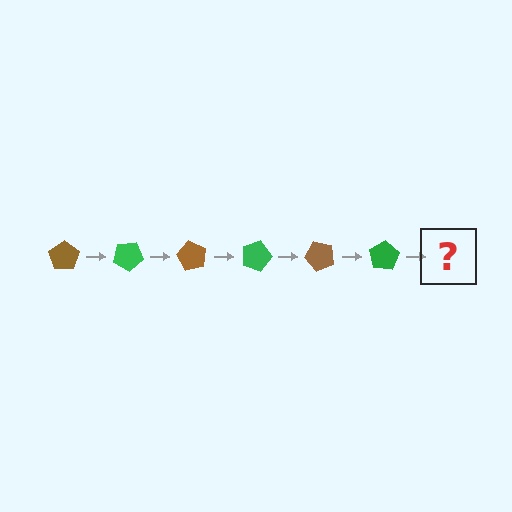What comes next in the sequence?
The next element should be a brown pentagon, rotated 180 degrees from the start.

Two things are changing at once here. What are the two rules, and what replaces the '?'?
The two rules are that it rotates 30 degrees each step and the color cycles through brown and green. The '?' should be a brown pentagon, rotated 180 degrees from the start.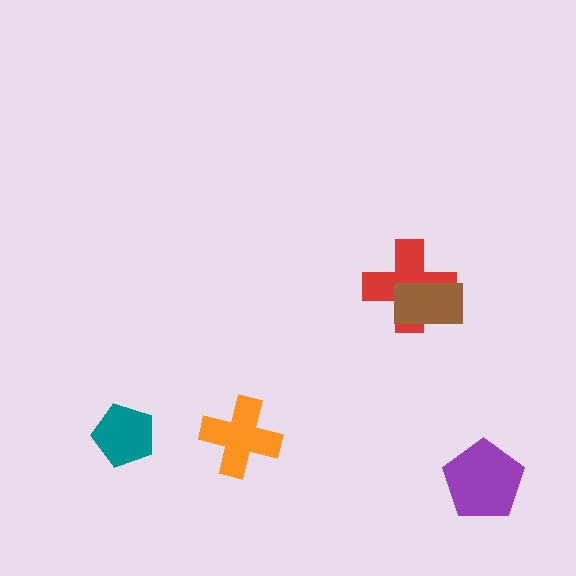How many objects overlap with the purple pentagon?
0 objects overlap with the purple pentagon.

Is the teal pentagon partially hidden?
No, no other shape covers it.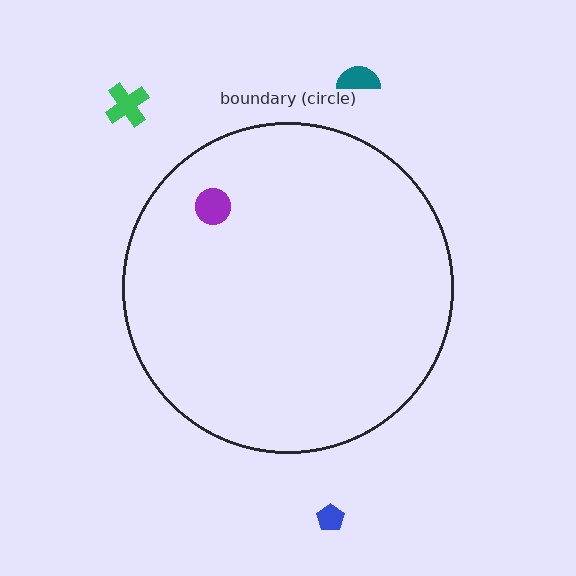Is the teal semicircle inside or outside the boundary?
Outside.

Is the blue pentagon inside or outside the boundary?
Outside.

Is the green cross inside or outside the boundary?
Outside.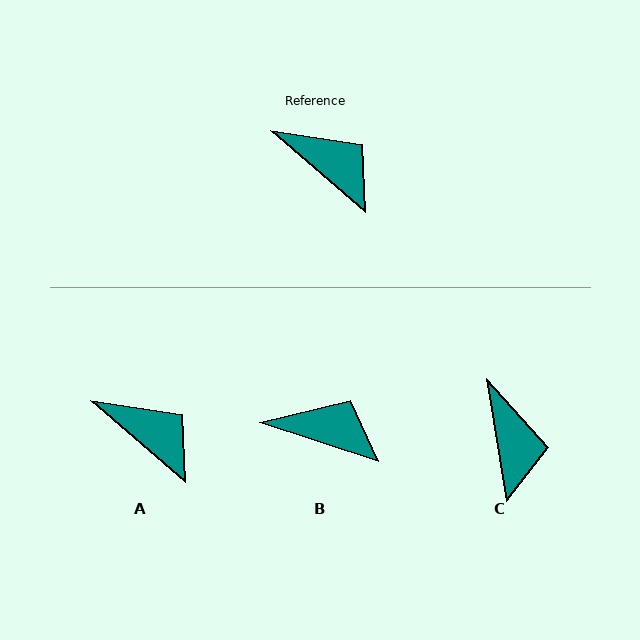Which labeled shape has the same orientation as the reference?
A.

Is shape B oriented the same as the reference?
No, it is off by about 23 degrees.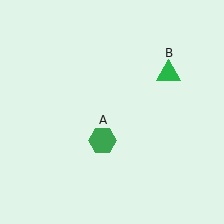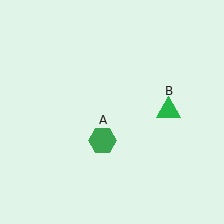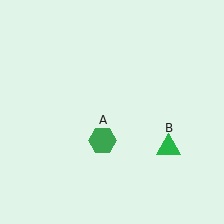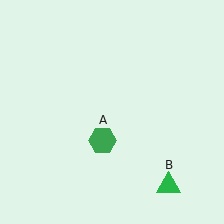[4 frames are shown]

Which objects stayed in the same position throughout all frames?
Green hexagon (object A) remained stationary.